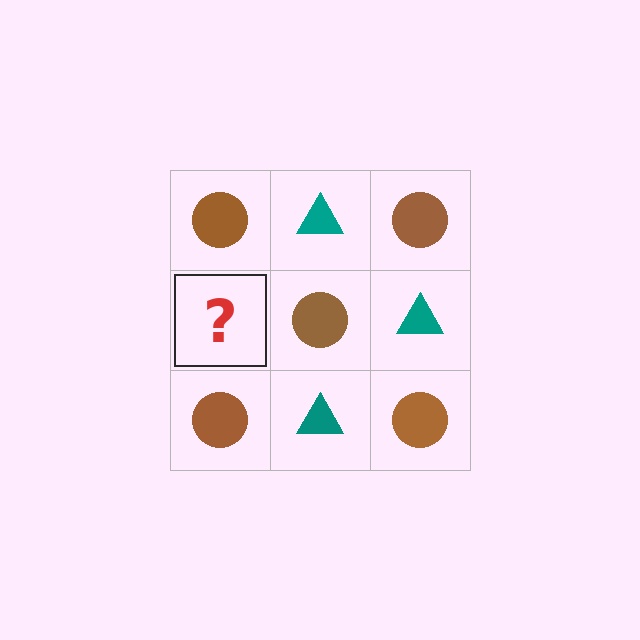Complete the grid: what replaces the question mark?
The question mark should be replaced with a teal triangle.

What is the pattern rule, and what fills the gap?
The rule is that it alternates brown circle and teal triangle in a checkerboard pattern. The gap should be filled with a teal triangle.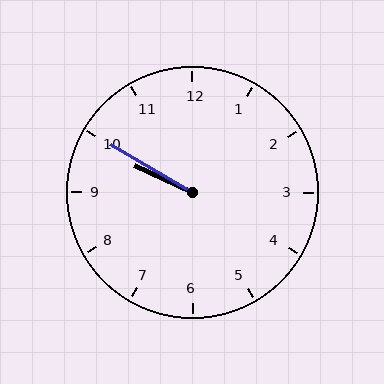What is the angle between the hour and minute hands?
Approximately 5 degrees.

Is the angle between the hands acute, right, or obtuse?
It is acute.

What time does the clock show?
9:50.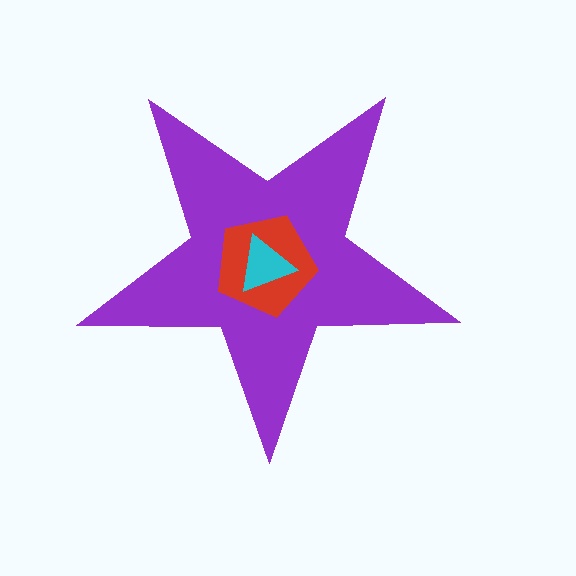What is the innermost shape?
The cyan triangle.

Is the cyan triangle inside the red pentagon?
Yes.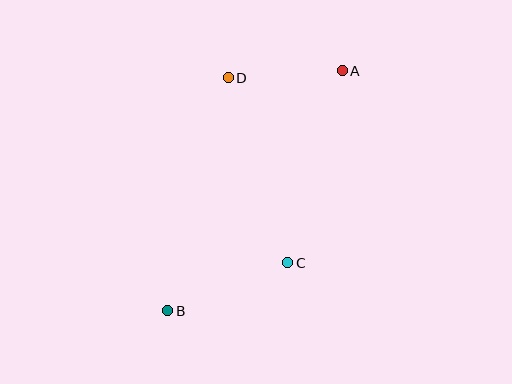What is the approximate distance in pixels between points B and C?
The distance between B and C is approximately 129 pixels.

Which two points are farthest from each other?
Points A and B are farthest from each other.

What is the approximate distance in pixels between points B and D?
The distance between B and D is approximately 241 pixels.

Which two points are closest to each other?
Points A and D are closest to each other.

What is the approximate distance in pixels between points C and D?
The distance between C and D is approximately 194 pixels.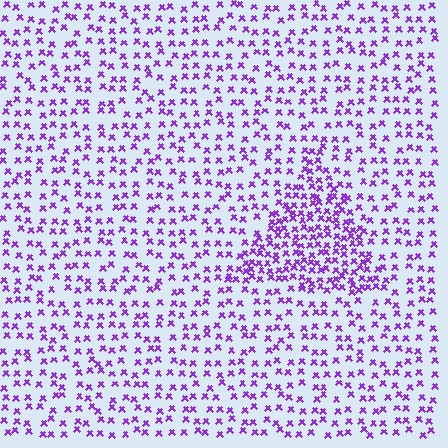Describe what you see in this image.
The image contains small purple elements arranged at two different densities. A triangle-shaped region is visible where the elements are more densely packed than the surrounding area.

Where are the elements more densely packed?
The elements are more densely packed inside the triangle boundary.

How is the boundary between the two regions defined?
The boundary is defined by a change in element density (approximately 2.0x ratio). All elements are the same color, size, and shape.